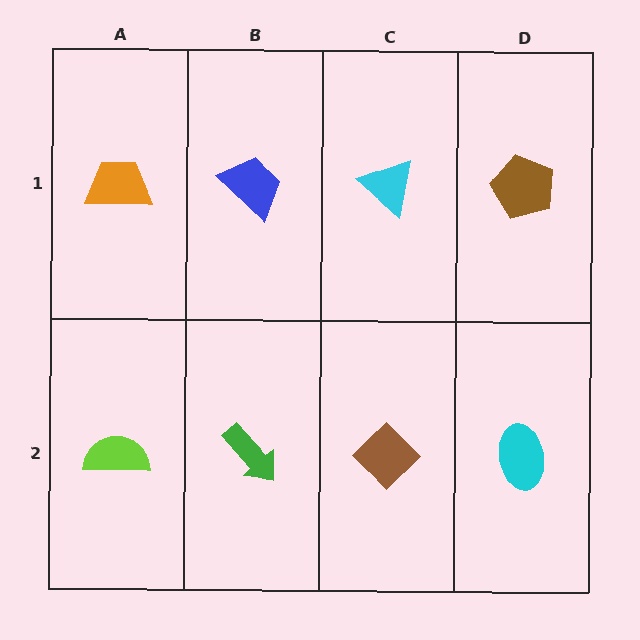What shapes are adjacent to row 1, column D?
A cyan ellipse (row 2, column D), a cyan triangle (row 1, column C).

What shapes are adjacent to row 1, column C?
A brown diamond (row 2, column C), a blue trapezoid (row 1, column B), a brown pentagon (row 1, column D).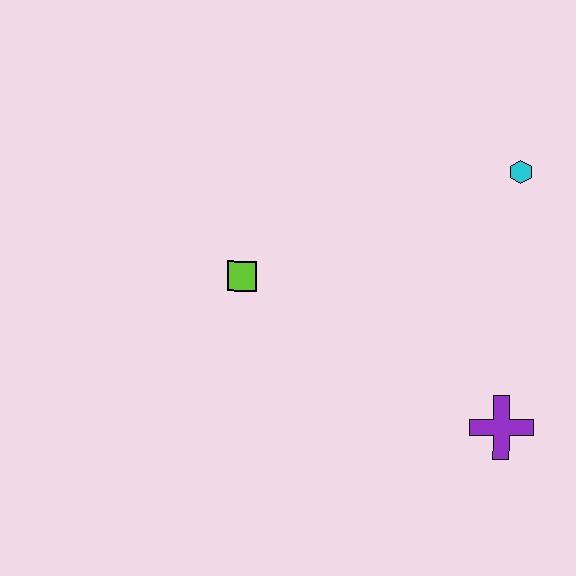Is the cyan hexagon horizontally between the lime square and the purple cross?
No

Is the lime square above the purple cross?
Yes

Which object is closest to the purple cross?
The cyan hexagon is closest to the purple cross.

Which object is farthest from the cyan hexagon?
The lime square is farthest from the cyan hexagon.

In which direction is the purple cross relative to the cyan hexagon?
The purple cross is below the cyan hexagon.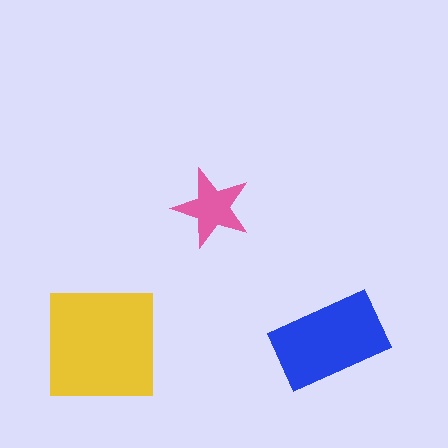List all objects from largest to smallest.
The yellow square, the blue rectangle, the pink star.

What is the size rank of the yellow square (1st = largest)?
1st.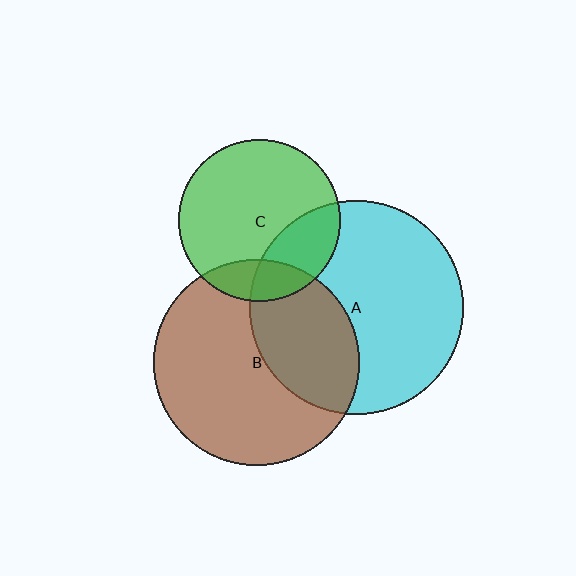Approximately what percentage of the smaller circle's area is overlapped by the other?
Approximately 35%.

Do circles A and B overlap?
Yes.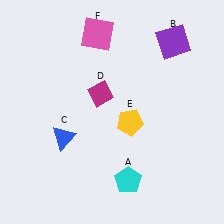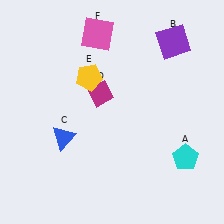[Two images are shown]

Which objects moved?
The objects that moved are: the cyan pentagon (A), the yellow pentagon (E).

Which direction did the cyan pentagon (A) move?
The cyan pentagon (A) moved right.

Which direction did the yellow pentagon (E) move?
The yellow pentagon (E) moved up.